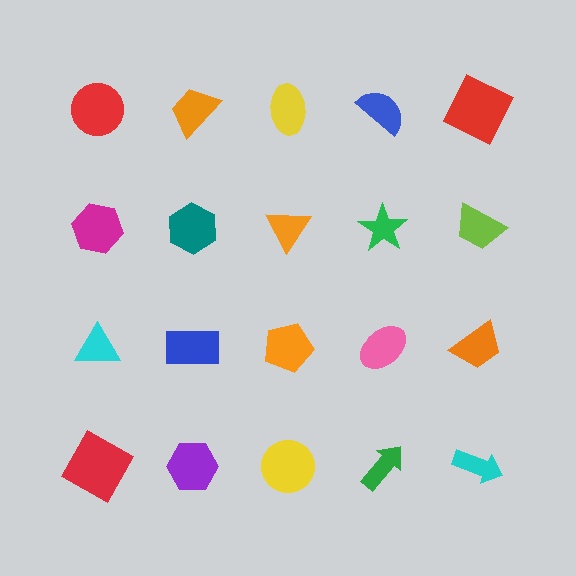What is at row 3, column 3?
An orange pentagon.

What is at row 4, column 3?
A yellow circle.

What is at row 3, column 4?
A pink ellipse.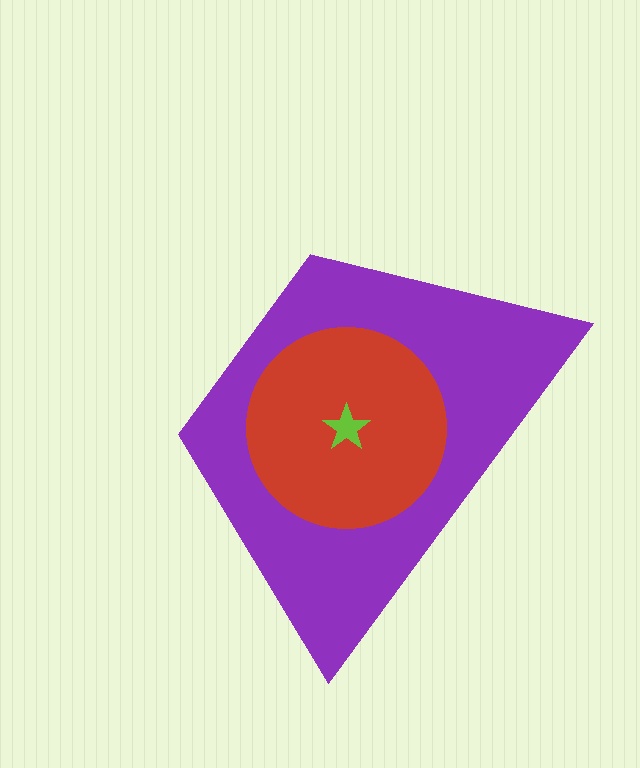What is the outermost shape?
The purple trapezoid.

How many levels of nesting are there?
3.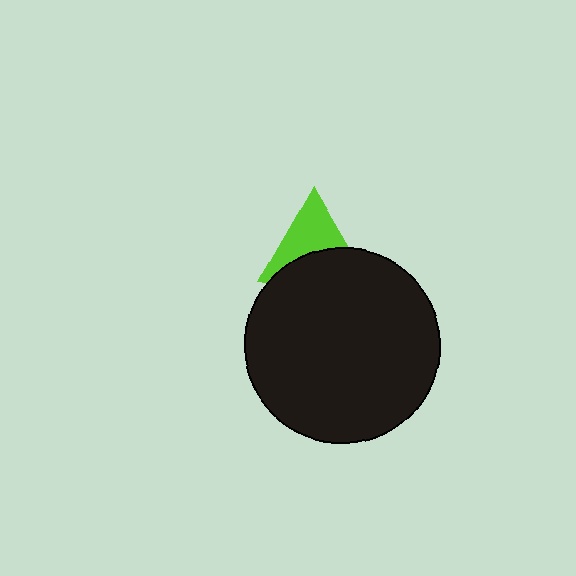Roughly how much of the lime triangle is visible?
About half of it is visible (roughly 53%).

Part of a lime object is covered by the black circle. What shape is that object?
It is a triangle.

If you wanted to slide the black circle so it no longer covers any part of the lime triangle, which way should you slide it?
Slide it down — that is the most direct way to separate the two shapes.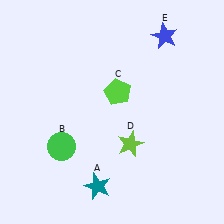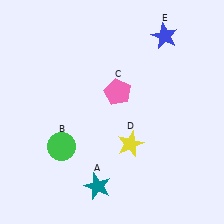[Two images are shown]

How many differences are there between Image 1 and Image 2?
There are 2 differences between the two images.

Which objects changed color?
C changed from lime to pink. D changed from lime to yellow.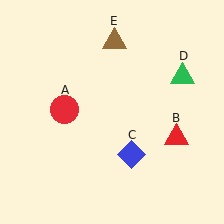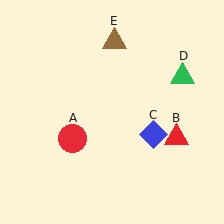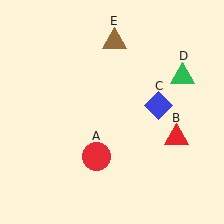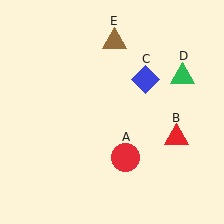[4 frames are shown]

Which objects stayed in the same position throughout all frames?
Red triangle (object B) and green triangle (object D) and brown triangle (object E) remained stationary.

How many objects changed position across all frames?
2 objects changed position: red circle (object A), blue diamond (object C).